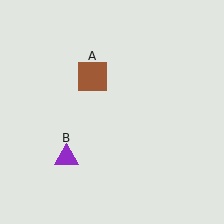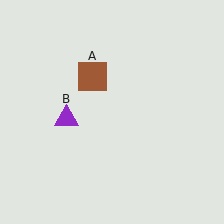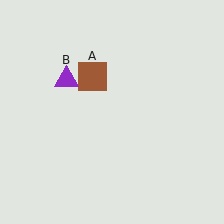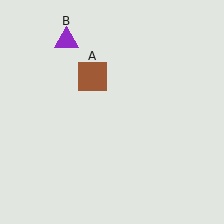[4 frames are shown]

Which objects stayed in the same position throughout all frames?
Brown square (object A) remained stationary.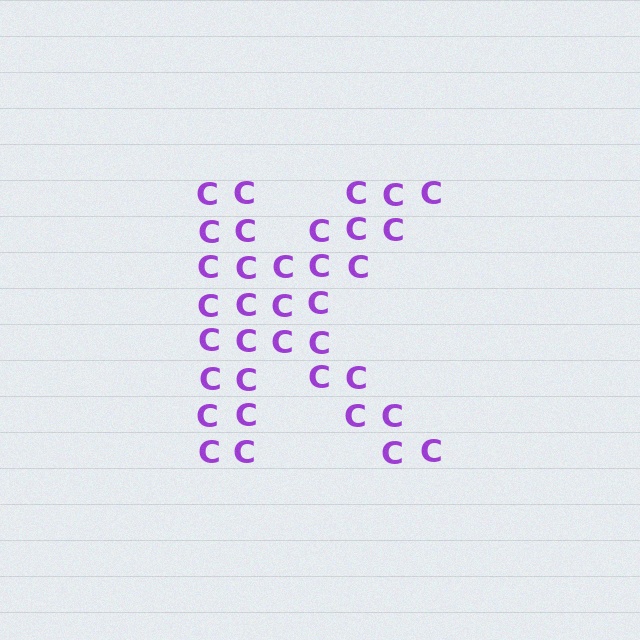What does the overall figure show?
The overall figure shows the letter K.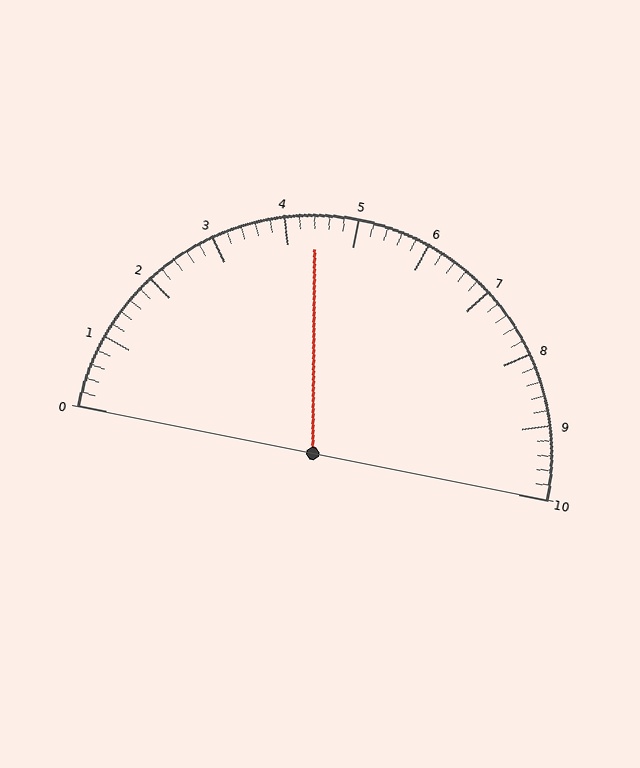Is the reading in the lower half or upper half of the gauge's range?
The reading is in the lower half of the range (0 to 10).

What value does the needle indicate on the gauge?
The needle indicates approximately 4.4.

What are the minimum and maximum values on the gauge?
The gauge ranges from 0 to 10.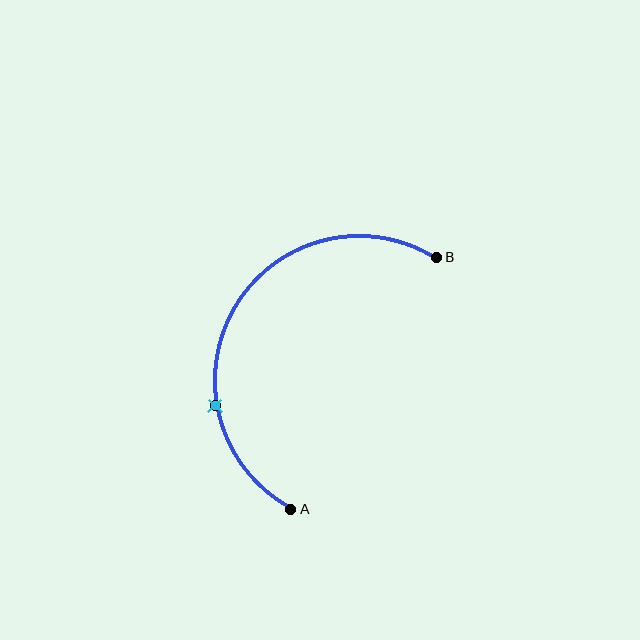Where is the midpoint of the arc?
The arc midpoint is the point on the curve farthest from the straight line joining A and B. It sits to the left of that line.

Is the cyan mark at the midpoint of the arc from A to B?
No. The cyan mark lies on the arc but is closer to endpoint A. The arc midpoint would be at the point on the curve equidistant along the arc from both A and B.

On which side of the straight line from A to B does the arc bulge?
The arc bulges to the left of the straight line connecting A and B.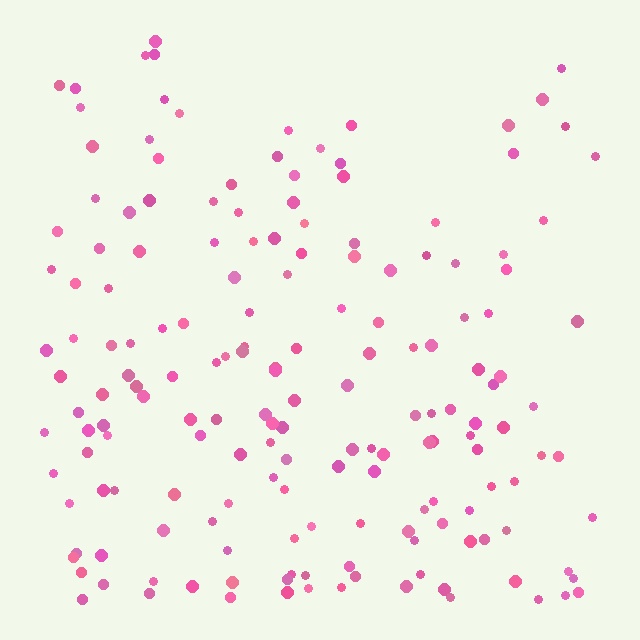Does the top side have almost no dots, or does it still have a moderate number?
Still a moderate number, just noticeably fewer than the bottom.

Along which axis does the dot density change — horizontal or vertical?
Vertical.